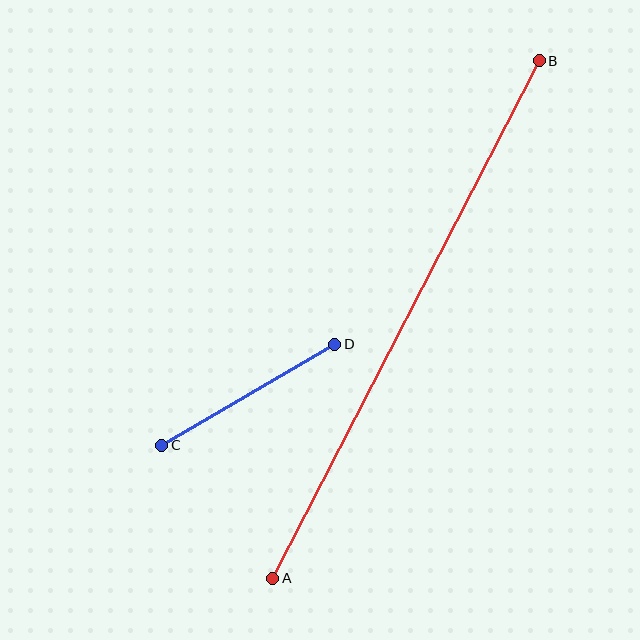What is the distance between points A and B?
The distance is approximately 582 pixels.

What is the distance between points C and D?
The distance is approximately 200 pixels.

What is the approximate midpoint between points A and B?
The midpoint is at approximately (406, 319) pixels.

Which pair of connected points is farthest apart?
Points A and B are farthest apart.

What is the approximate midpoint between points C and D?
The midpoint is at approximately (248, 395) pixels.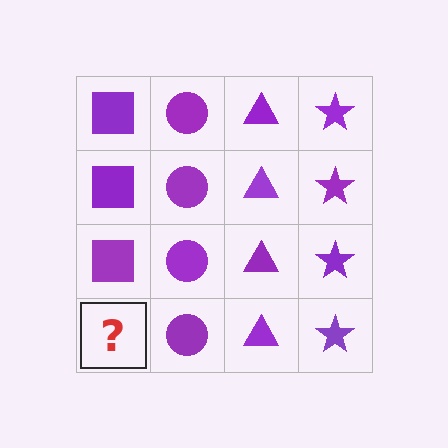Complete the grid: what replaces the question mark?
The question mark should be replaced with a purple square.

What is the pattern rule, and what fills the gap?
The rule is that each column has a consistent shape. The gap should be filled with a purple square.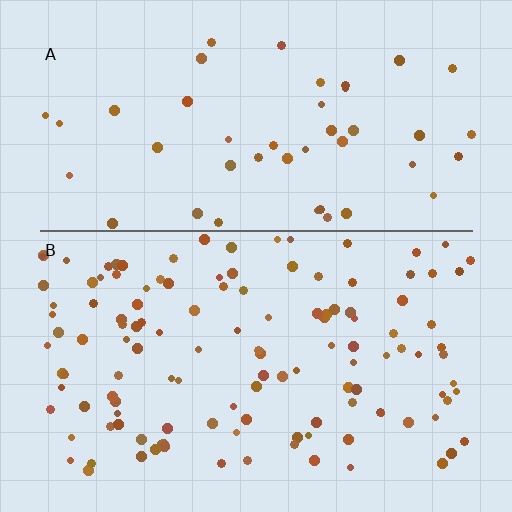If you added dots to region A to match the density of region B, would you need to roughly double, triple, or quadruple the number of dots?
Approximately triple.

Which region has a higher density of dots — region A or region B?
B (the bottom).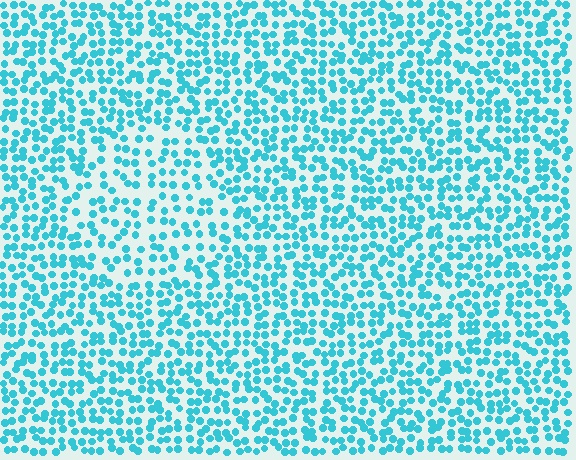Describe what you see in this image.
The image contains small cyan elements arranged at two different densities. A circle-shaped region is visible where the elements are less densely packed than the surrounding area.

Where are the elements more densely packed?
The elements are more densely packed outside the circle boundary.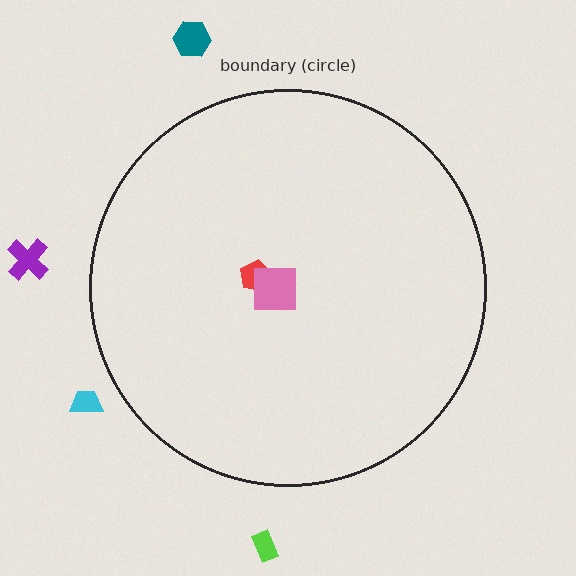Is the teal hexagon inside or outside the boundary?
Outside.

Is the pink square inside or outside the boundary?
Inside.